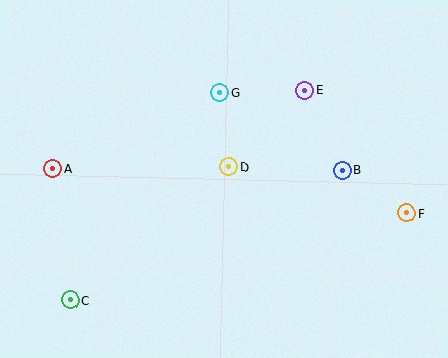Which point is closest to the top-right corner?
Point E is closest to the top-right corner.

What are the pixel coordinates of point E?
Point E is at (305, 90).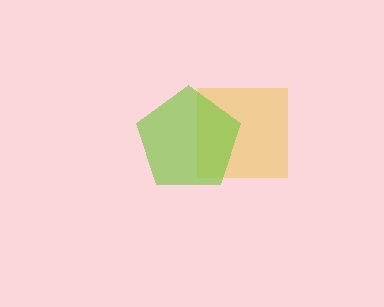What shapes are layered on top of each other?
The layered shapes are: a yellow square, a lime pentagon.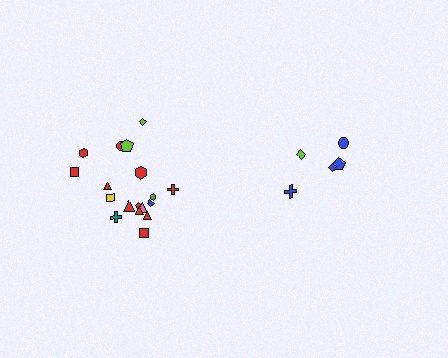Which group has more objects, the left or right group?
The left group.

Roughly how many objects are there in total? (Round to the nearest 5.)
Roughly 25 objects in total.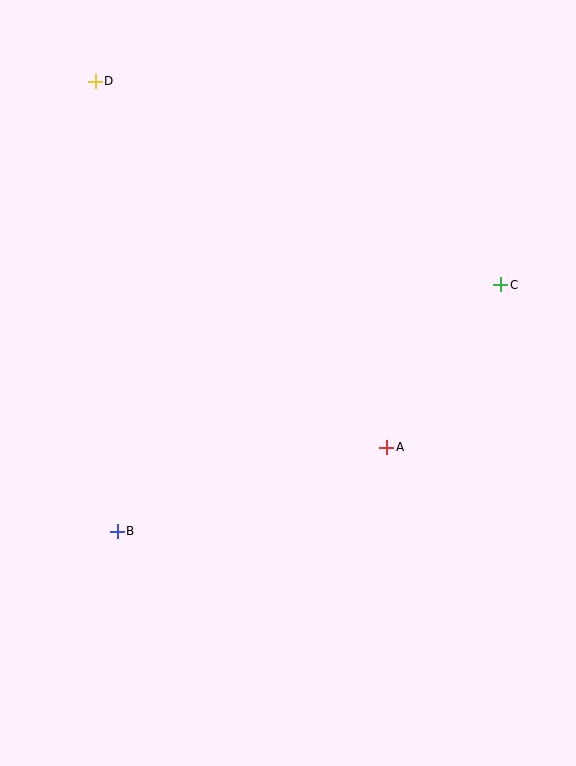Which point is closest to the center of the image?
Point A at (387, 447) is closest to the center.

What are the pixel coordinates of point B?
Point B is at (117, 531).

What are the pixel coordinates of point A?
Point A is at (387, 447).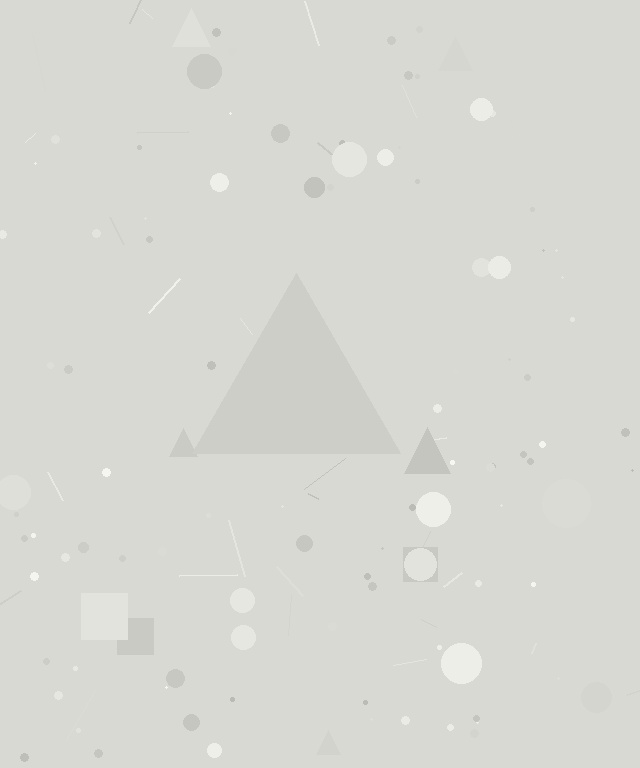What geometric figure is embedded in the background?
A triangle is embedded in the background.